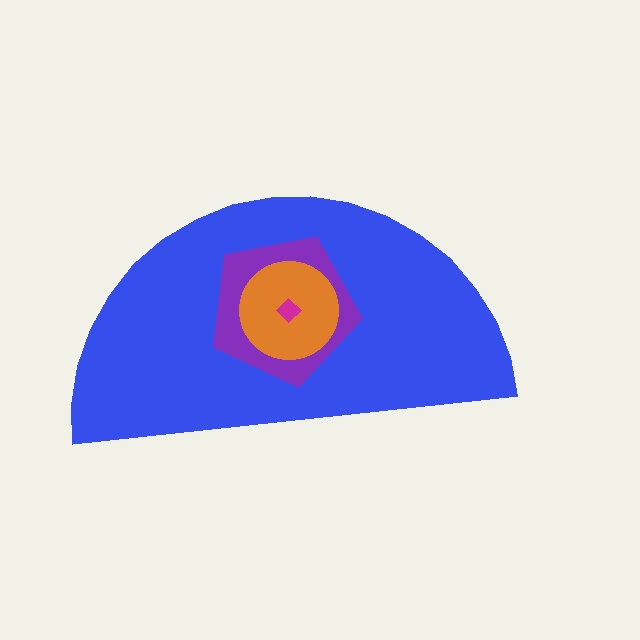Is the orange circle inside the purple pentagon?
Yes.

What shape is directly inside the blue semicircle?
The purple pentagon.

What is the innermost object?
The magenta diamond.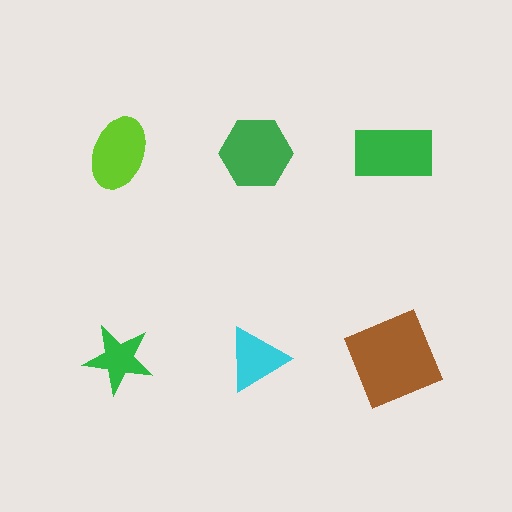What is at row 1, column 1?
A lime ellipse.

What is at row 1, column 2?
A green hexagon.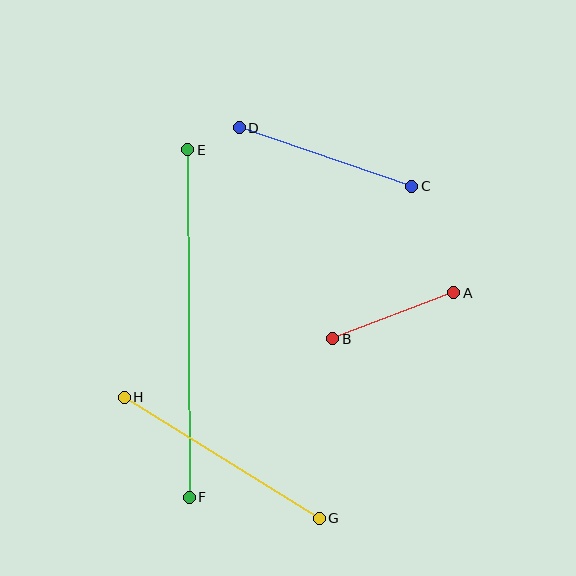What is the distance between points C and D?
The distance is approximately 182 pixels.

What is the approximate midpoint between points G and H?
The midpoint is at approximately (222, 458) pixels.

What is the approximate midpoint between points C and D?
The midpoint is at approximately (326, 157) pixels.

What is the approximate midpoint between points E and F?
The midpoint is at approximately (188, 324) pixels.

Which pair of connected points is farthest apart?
Points E and F are farthest apart.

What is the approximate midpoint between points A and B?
The midpoint is at approximately (393, 316) pixels.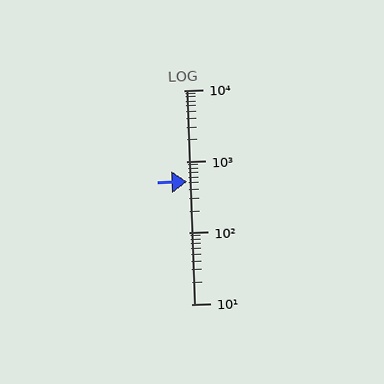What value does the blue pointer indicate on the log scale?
The pointer indicates approximately 530.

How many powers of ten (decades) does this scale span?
The scale spans 3 decades, from 10 to 10000.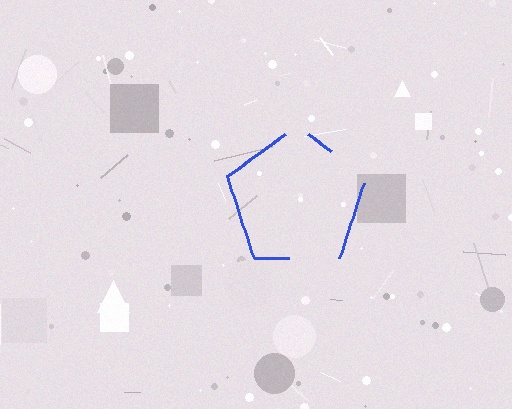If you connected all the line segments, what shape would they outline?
They would outline a pentagon.